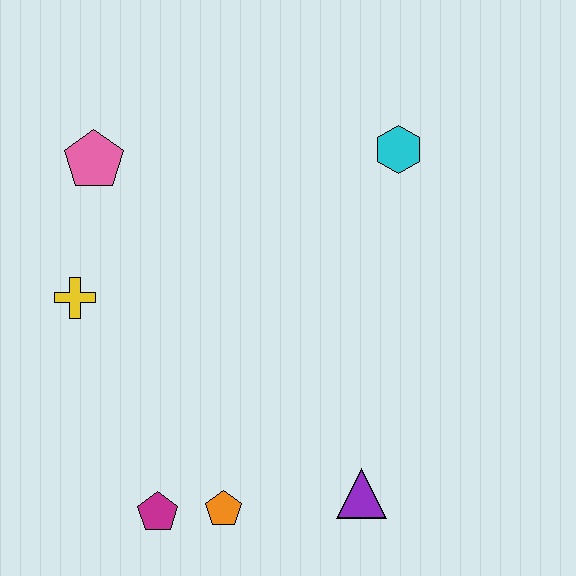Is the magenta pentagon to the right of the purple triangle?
No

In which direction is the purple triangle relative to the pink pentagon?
The purple triangle is below the pink pentagon.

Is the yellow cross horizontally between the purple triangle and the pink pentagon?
No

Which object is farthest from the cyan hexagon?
The magenta pentagon is farthest from the cyan hexagon.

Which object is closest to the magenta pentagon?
The orange pentagon is closest to the magenta pentagon.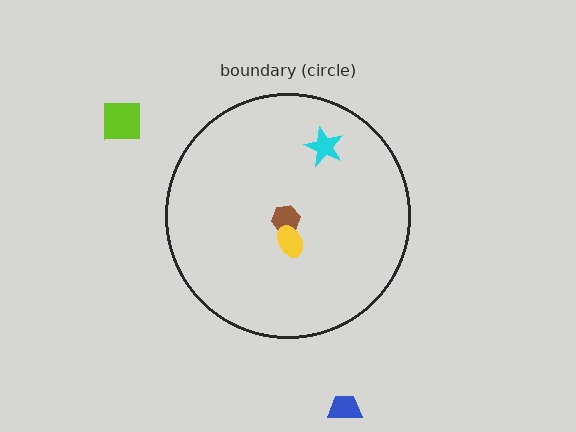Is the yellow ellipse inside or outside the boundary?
Inside.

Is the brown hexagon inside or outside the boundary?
Inside.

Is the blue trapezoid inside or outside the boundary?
Outside.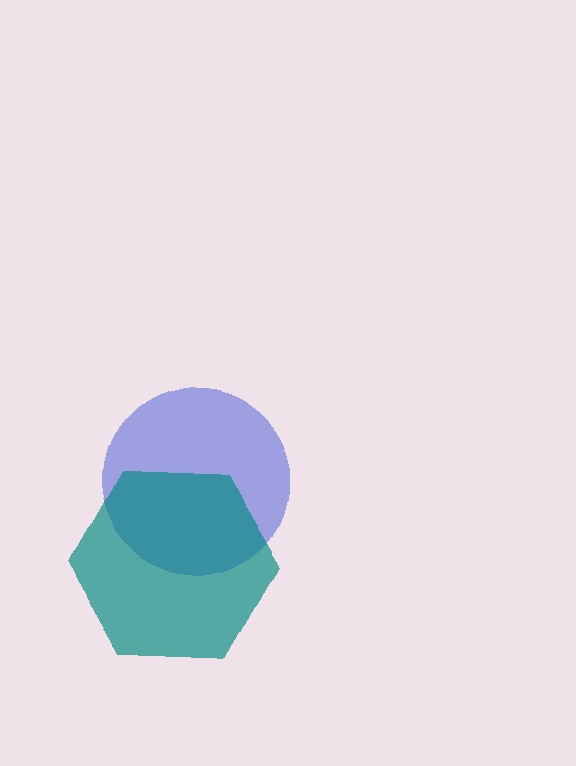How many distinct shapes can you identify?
There are 2 distinct shapes: a blue circle, a teal hexagon.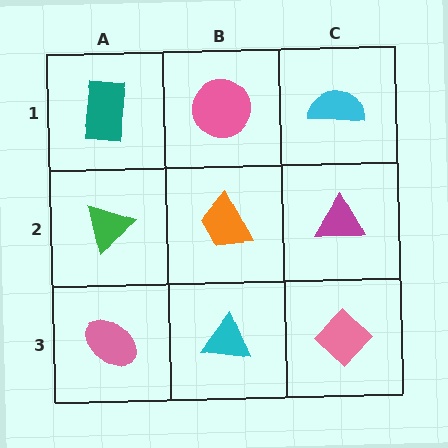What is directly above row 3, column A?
A green triangle.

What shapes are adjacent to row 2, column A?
A teal rectangle (row 1, column A), a pink ellipse (row 3, column A), an orange trapezoid (row 2, column B).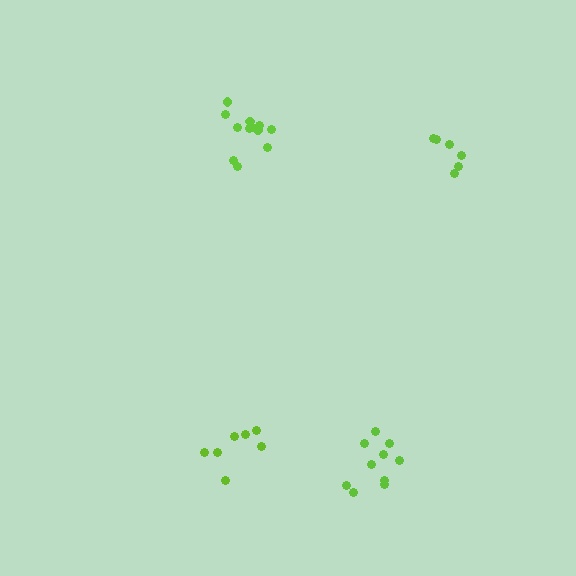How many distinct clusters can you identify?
There are 4 distinct clusters.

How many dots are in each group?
Group 1: 12 dots, Group 2: 6 dots, Group 3: 10 dots, Group 4: 7 dots (35 total).